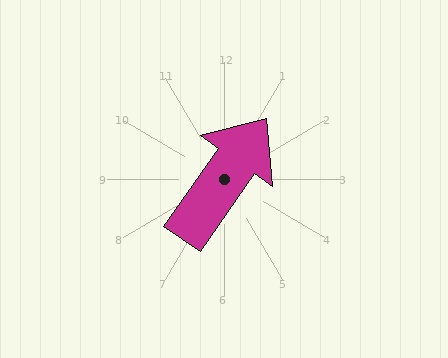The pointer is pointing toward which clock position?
Roughly 1 o'clock.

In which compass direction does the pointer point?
Northeast.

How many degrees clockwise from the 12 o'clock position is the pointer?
Approximately 35 degrees.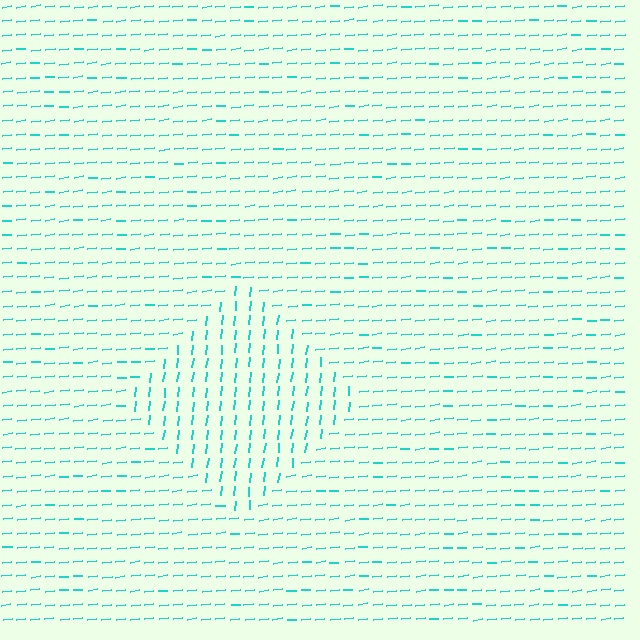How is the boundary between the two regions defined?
The boundary is defined purely by a change in line orientation (approximately 76 degrees difference). All lines are the same color and thickness.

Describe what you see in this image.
The image is filled with small cyan line segments. A diamond region in the image has lines oriented differently from the surrounding lines, creating a visible texture boundary.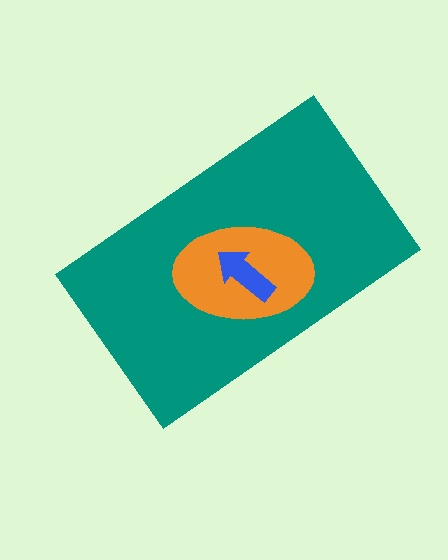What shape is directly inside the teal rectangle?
The orange ellipse.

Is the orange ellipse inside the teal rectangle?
Yes.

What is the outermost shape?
The teal rectangle.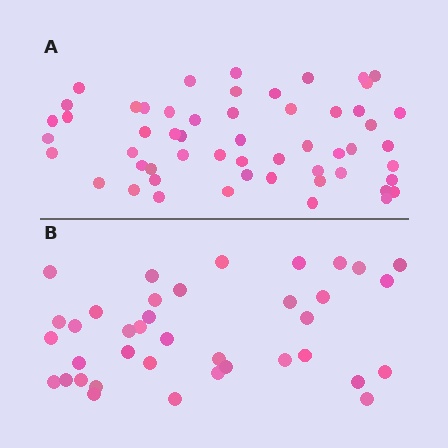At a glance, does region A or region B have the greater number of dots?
Region A (the top region) has more dots.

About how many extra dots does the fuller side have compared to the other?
Region A has approximately 15 more dots than region B.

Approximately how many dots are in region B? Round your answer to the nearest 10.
About 40 dots. (The exact count is 38, which rounds to 40.)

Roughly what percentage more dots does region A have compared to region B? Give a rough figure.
About 45% more.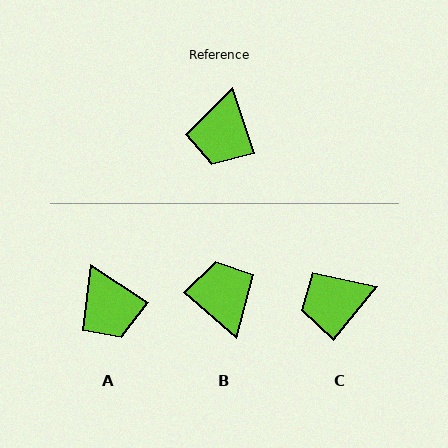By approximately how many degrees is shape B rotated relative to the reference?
Approximately 149 degrees clockwise.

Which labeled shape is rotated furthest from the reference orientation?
B, about 149 degrees away.